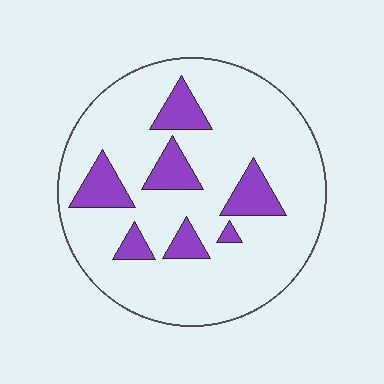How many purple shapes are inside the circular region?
7.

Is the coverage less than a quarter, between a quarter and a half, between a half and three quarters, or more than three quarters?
Less than a quarter.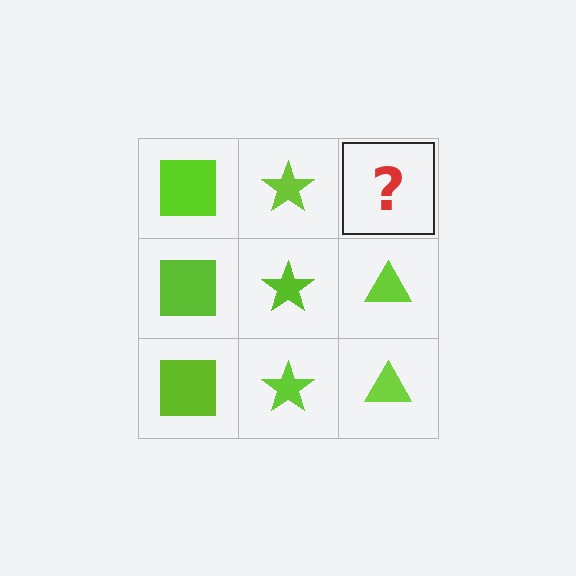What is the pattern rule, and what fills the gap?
The rule is that each column has a consistent shape. The gap should be filled with a lime triangle.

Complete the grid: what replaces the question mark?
The question mark should be replaced with a lime triangle.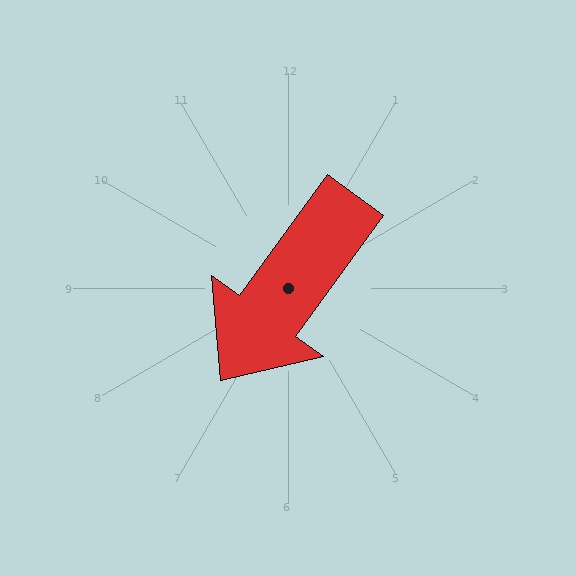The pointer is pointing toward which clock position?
Roughly 7 o'clock.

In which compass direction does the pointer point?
Southwest.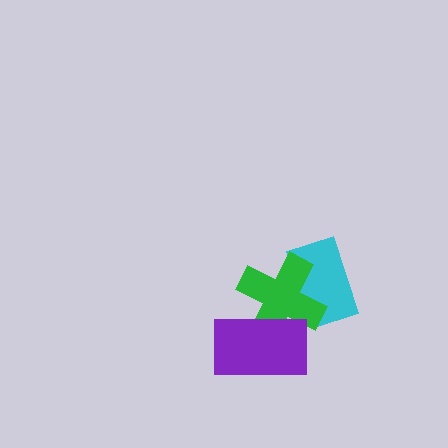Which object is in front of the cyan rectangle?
The green cross is in front of the cyan rectangle.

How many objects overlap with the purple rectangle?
1 object overlaps with the purple rectangle.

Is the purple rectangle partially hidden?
No, no other shape covers it.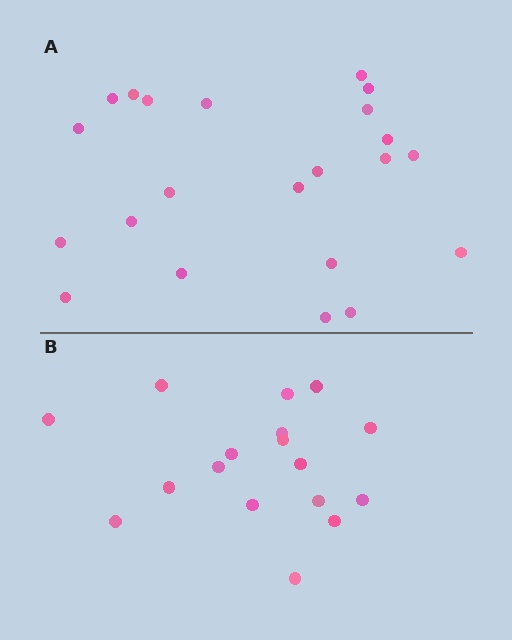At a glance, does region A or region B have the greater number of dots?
Region A (the top region) has more dots.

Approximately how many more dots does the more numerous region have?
Region A has about 5 more dots than region B.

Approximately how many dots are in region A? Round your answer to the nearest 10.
About 20 dots. (The exact count is 22, which rounds to 20.)